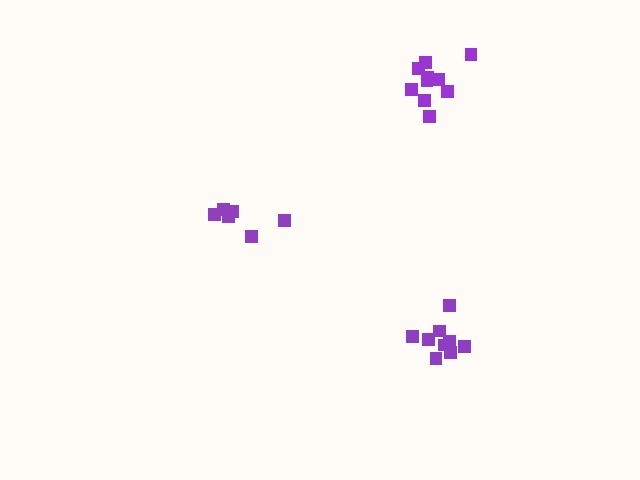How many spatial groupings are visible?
There are 3 spatial groupings.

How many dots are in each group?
Group 1: 11 dots, Group 2: 9 dots, Group 3: 6 dots (26 total).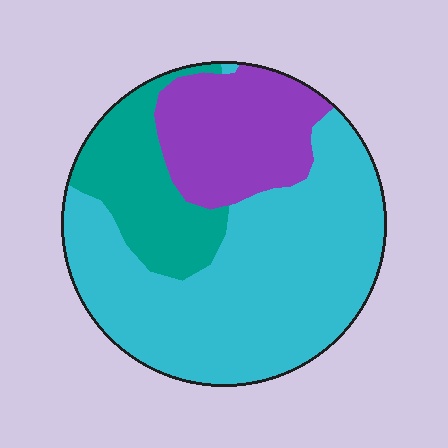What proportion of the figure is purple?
Purple takes up less than a quarter of the figure.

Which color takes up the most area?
Cyan, at roughly 60%.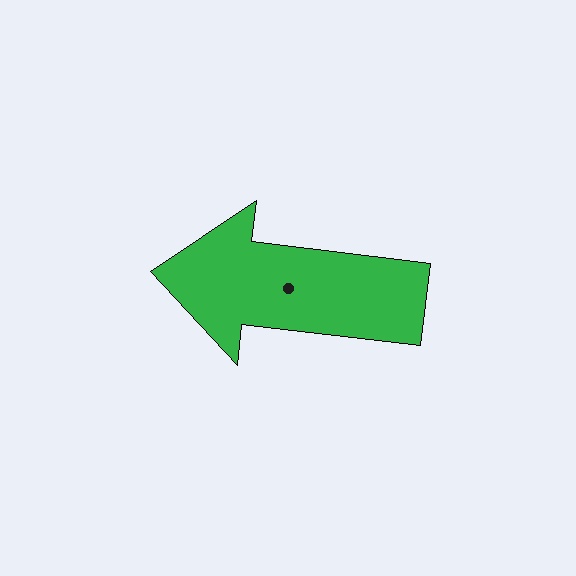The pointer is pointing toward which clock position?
Roughly 9 o'clock.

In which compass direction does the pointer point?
West.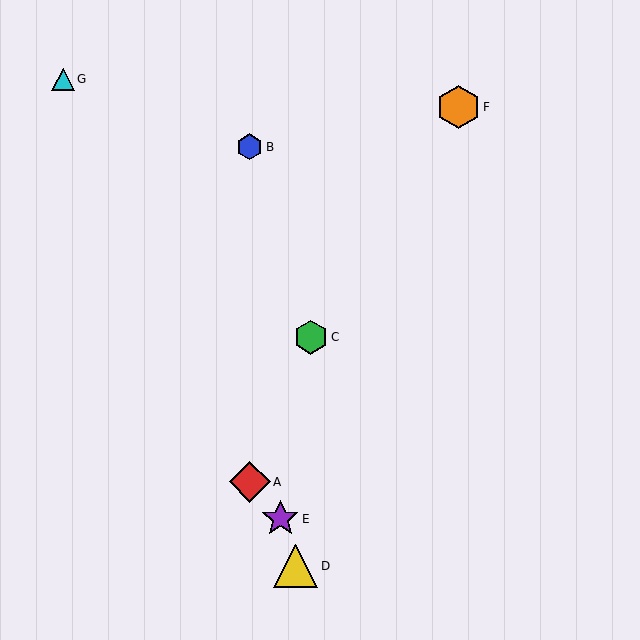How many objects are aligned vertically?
2 objects (A, B) are aligned vertically.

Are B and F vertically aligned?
No, B is at x≈250 and F is at x≈459.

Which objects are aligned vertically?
Objects A, B are aligned vertically.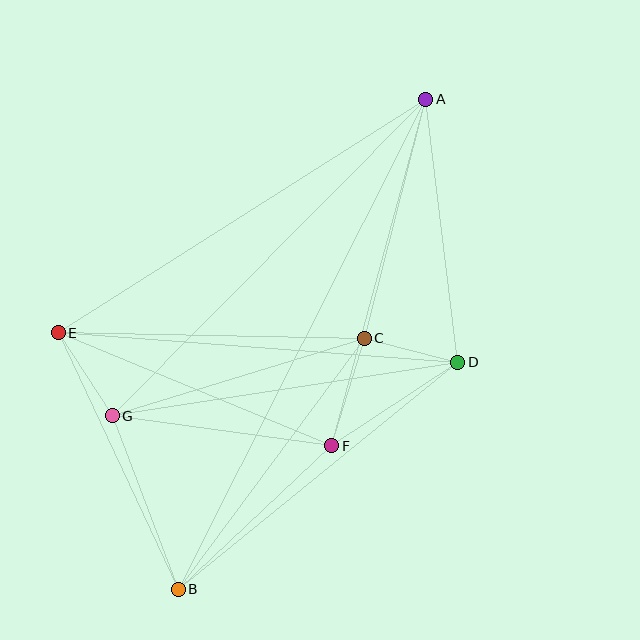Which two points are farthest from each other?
Points A and B are farthest from each other.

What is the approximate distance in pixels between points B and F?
The distance between B and F is approximately 210 pixels.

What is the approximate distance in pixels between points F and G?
The distance between F and G is approximately 221 pixels.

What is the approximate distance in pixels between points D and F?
The distance between D and F is approximately 151 pixels.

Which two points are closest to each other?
Points C and D are closest to each other.